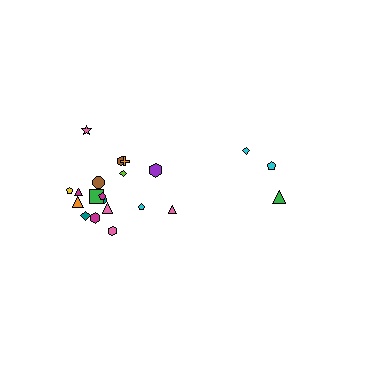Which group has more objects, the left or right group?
The left group.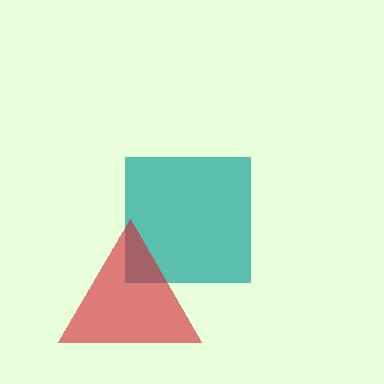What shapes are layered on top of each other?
The layered shapes are: a teal square, a red triangle.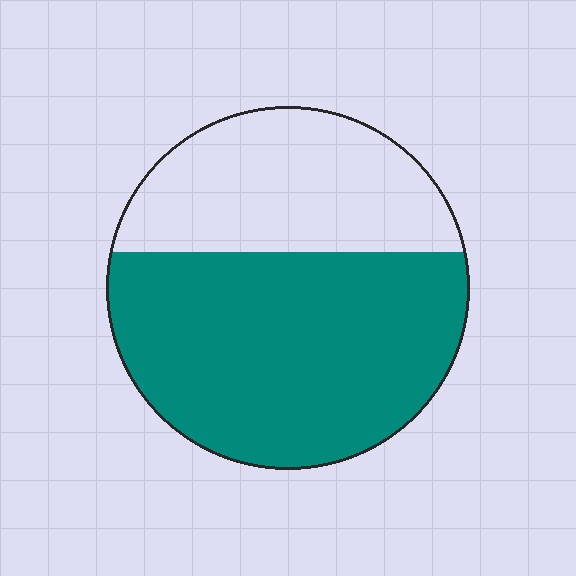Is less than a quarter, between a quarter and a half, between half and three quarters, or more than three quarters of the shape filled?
Between half and three quarters.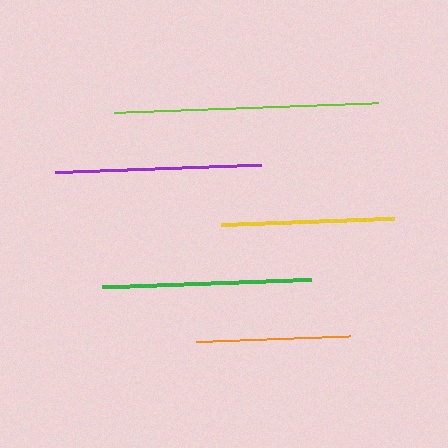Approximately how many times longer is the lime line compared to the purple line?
The lime line is approximately 1.3 times the length of the purple line.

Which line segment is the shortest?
The orange line is the shortest at approximately 155 pixels.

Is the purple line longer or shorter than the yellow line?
The purple line is longer than the yellow line.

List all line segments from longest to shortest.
From longest to shortest: lime, green, purple, yellow, orange.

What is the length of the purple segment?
The purple segment is approximately 206 pixels long.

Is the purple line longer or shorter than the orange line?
The purple line is longer than the orange line.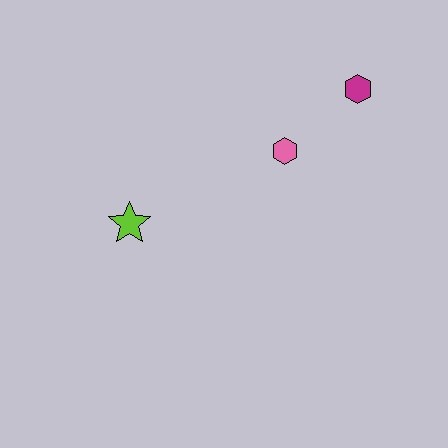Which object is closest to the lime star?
The pink hexagon is closest to the lime star.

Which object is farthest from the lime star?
The magenta hexagon is farthest from the lime star.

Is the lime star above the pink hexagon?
No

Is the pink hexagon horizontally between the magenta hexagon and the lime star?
Yes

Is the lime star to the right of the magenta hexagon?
No